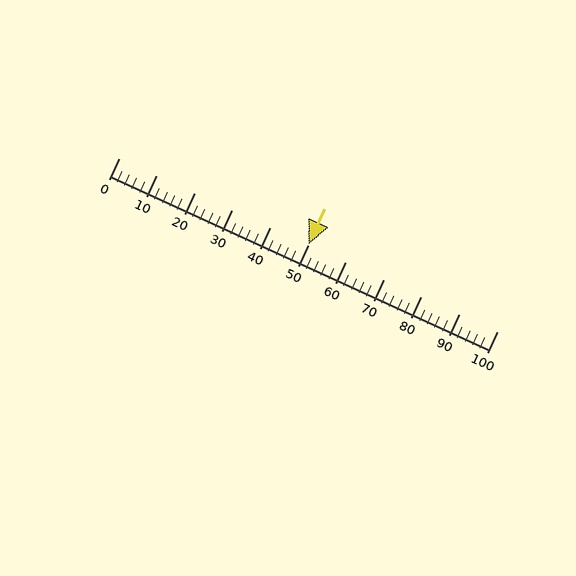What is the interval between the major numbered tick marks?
The major tick marks are spaced 10 units apart.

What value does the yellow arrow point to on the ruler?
The yellow arrow points to approximately 50.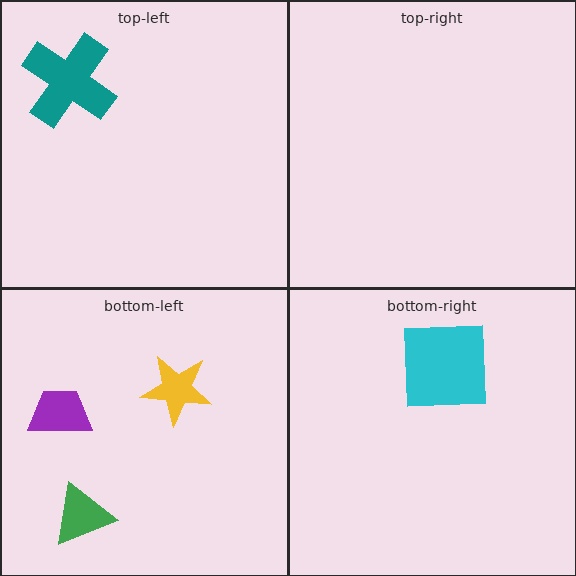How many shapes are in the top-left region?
1.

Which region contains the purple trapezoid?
The bottom-left region.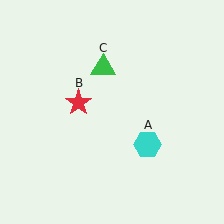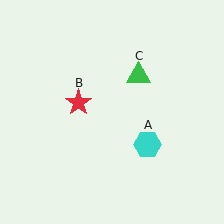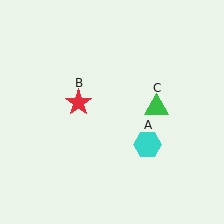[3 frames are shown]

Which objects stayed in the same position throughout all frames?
Cyan hexagon (object A) and red star (object B) remained stationary.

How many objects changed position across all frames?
1 object changed position: green triangle (object C).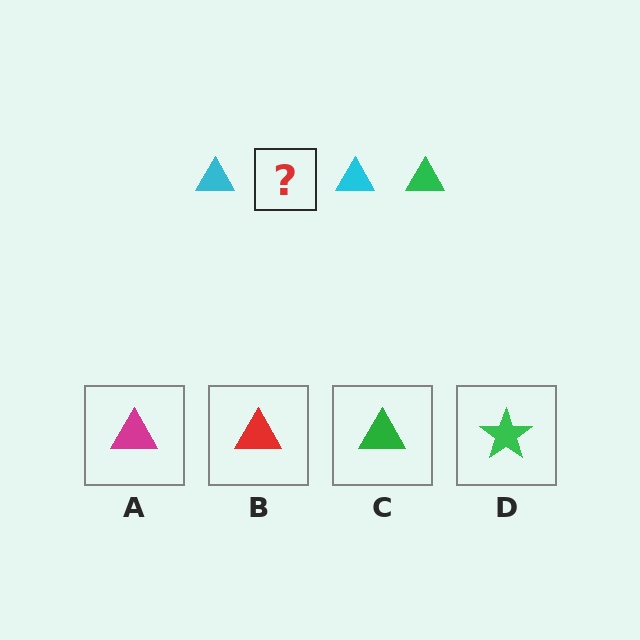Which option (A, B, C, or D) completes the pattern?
C.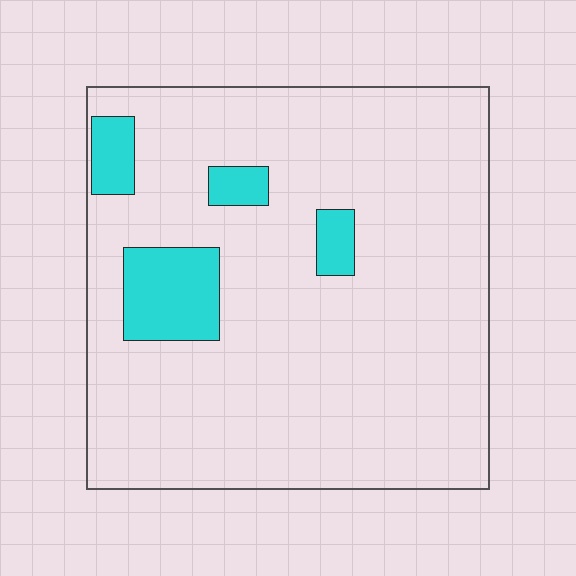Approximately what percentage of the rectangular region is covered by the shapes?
Approximately 10%.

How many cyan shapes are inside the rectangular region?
4.